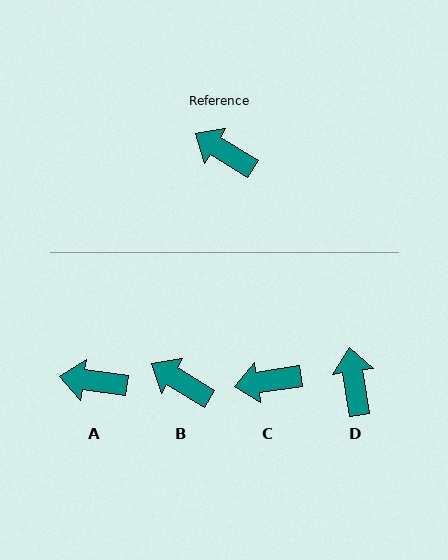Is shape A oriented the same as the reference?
No, it is off by about 24 degrees.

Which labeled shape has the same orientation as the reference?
B.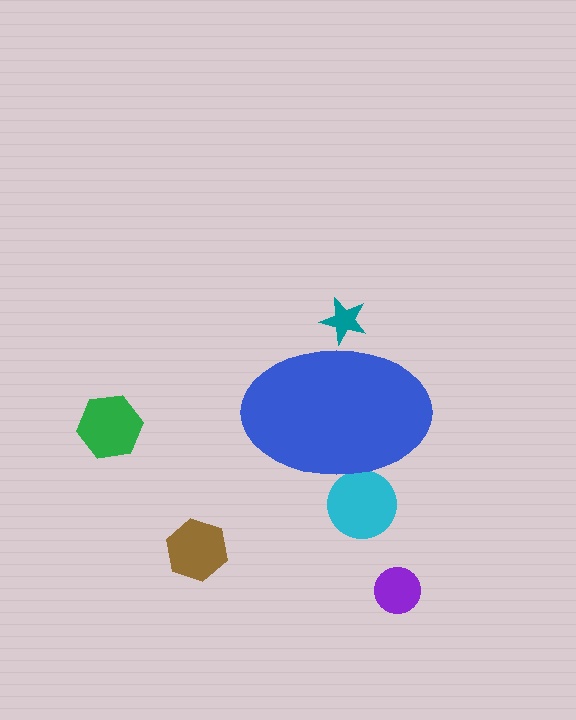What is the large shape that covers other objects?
A blue ellipse.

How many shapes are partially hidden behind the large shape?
2 shapes are partially hidden.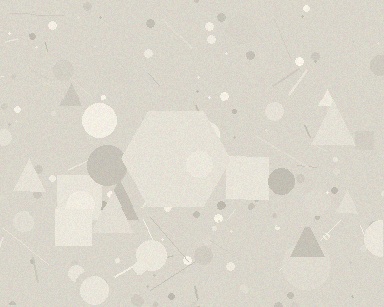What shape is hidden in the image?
A hexagon is hidden in the image.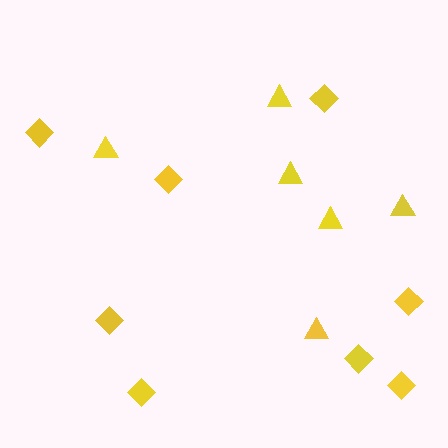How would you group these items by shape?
There are 2 groups: one group of triangles (6) and one group of diamonds (8).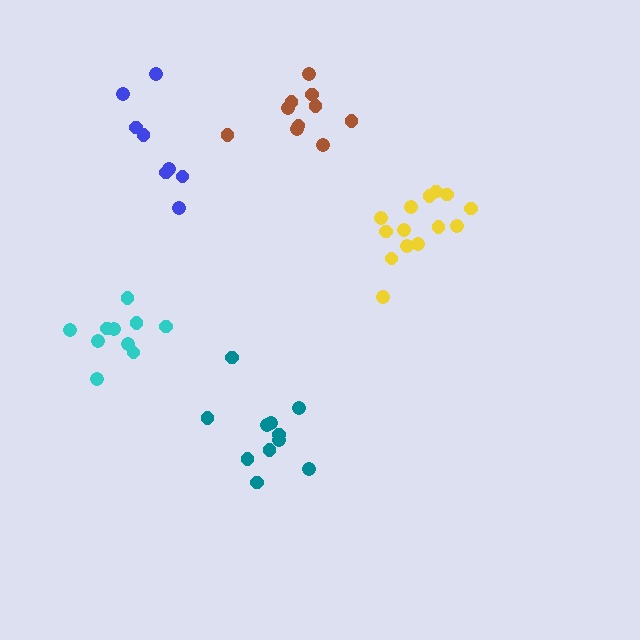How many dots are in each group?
Group 1: 14 dots, Group 2: 11 dots, Group 3: 8 dots, Group 4: 10 dots, Group 5: 10 dots (53 total).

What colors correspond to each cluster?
The clusters are colored: yellow, teal, blue, cyan, brown.